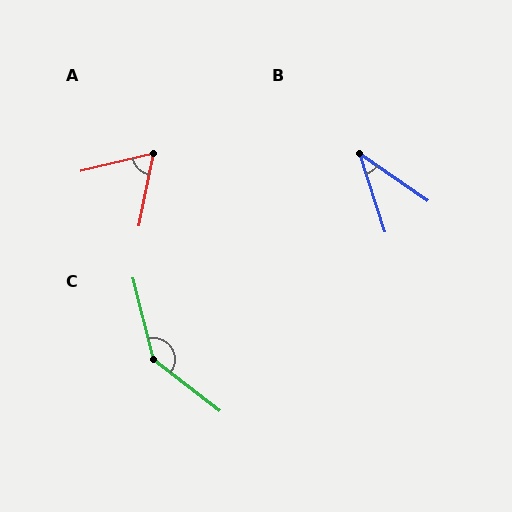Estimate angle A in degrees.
Approximately 66 degrees.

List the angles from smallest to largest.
B (37°), A (66°), C (141°).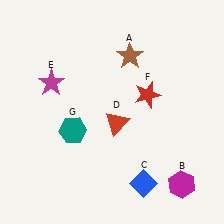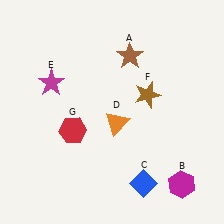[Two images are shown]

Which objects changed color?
D changed from red to orange. F changed from red to brown. G changed from teal to red.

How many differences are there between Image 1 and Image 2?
There are 3 differences between the two images.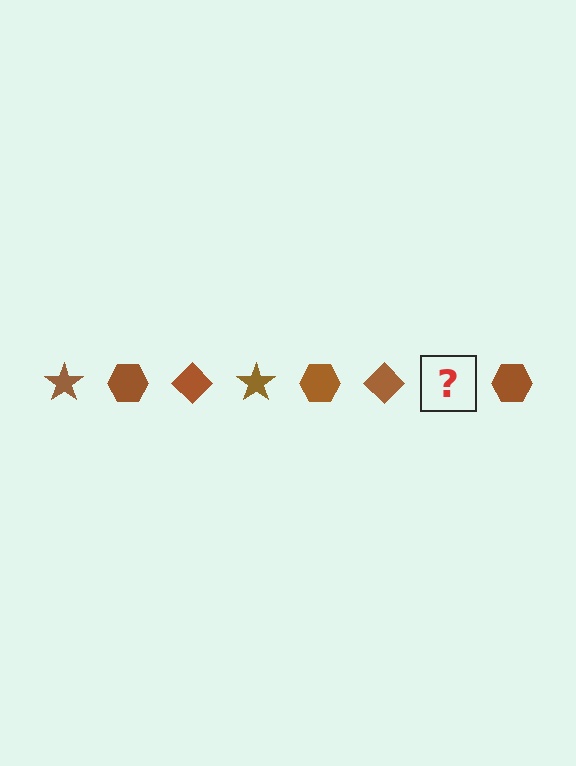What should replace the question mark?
The question mark should be replaced with a brown star.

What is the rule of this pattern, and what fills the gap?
The rule is that the pattern cycles through star, hexagon, diamond shapes in brown. The gap should be filled with a brown star.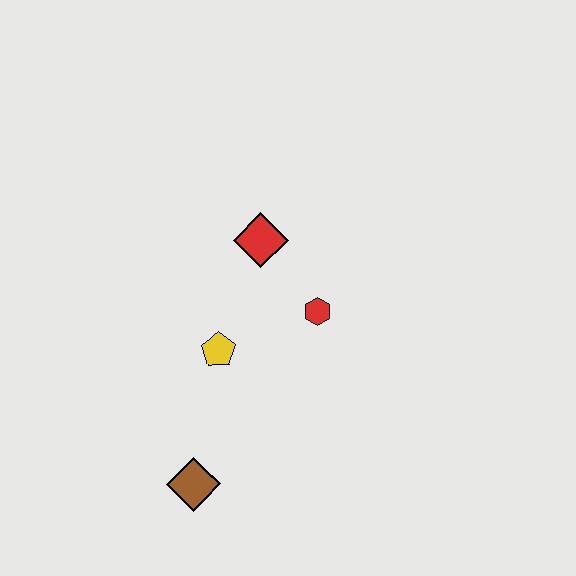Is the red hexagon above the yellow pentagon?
Yes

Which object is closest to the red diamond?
The red hexagon is closest to the red diamond.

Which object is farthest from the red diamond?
The brown diamond is farthest from the red diamond.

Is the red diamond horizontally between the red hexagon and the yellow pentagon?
Yes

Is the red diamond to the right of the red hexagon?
No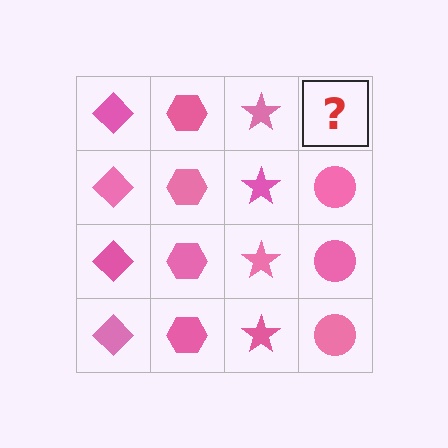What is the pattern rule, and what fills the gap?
The rule is that each column has a consistent shape. The gap should be filled with a pink circle.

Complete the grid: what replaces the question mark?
The question mark should be replaced with a pink circle.